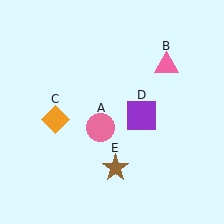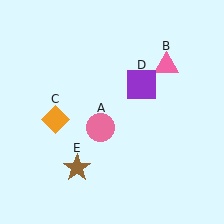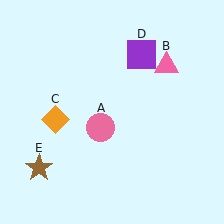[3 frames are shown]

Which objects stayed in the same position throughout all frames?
Pink circle (object A) and pink triangle (object B) and orange diamond (object C) remained stationary.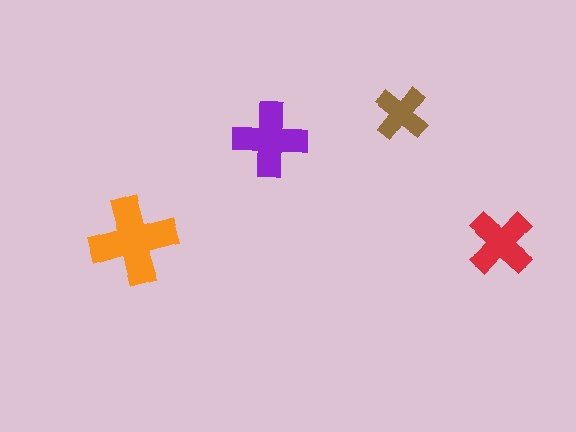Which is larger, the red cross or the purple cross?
The purple one.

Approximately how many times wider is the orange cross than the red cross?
About 1.5 times wider.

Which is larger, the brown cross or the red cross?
The red one.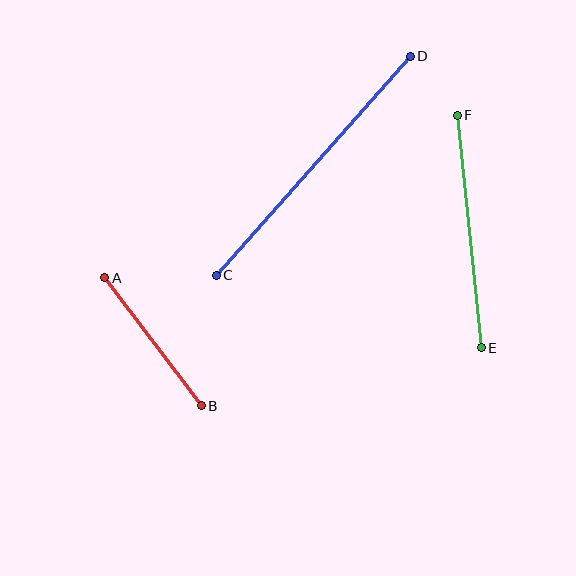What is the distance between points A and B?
The distance is approximately 160 pixels.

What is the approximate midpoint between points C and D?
The midpoint is at approximately (313, 166) pixels.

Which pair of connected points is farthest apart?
Points C and D are farthest apart.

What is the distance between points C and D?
The distance is approximately 292 pixels.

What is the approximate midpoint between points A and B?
The midpoint is at approximately (153, 342) pixels.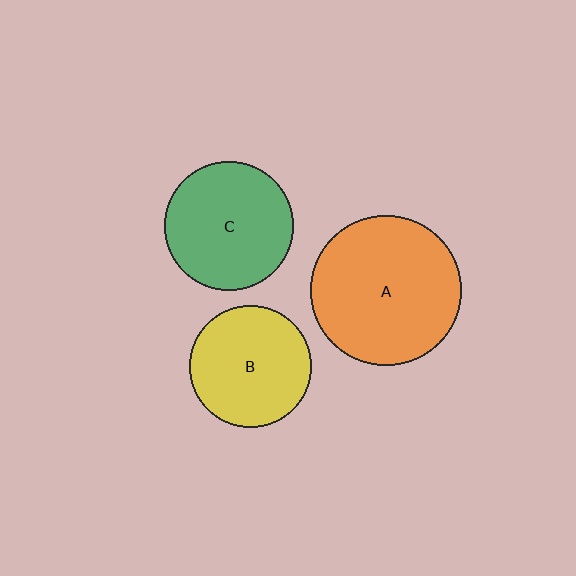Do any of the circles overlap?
No, none of the circles overlap.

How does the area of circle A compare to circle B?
Approximately 1.5 times.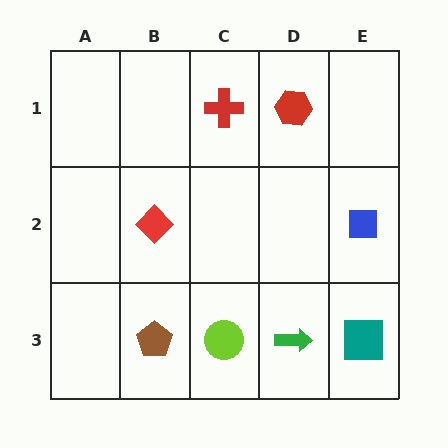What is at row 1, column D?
A red hexagon.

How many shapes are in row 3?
4 shapes.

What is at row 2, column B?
A red diamond.